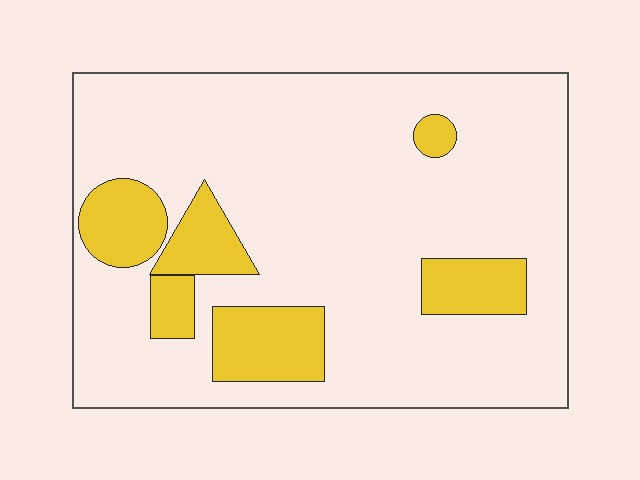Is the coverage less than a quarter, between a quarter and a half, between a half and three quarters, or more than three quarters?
Less than a quarter.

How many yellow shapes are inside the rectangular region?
6.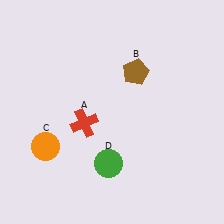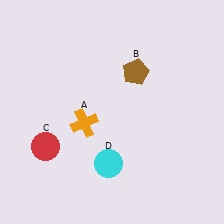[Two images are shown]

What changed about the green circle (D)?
In Image 1, D is green. In Image 2, it changed to cyan.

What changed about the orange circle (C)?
In Image 1, C is orange. In Image 2, it changed to red.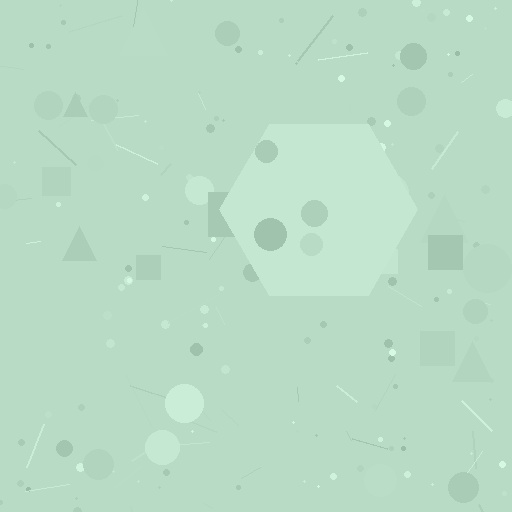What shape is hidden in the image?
A hexagon is hidden in the image.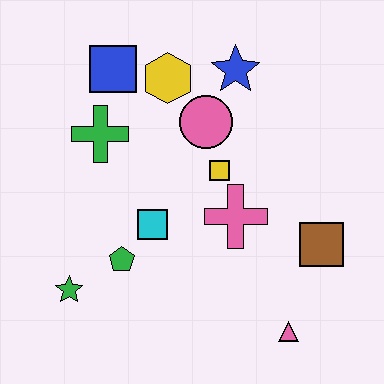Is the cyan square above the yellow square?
No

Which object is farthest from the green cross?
The pink triangle is farthest from the green cross.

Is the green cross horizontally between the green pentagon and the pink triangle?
No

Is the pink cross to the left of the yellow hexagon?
No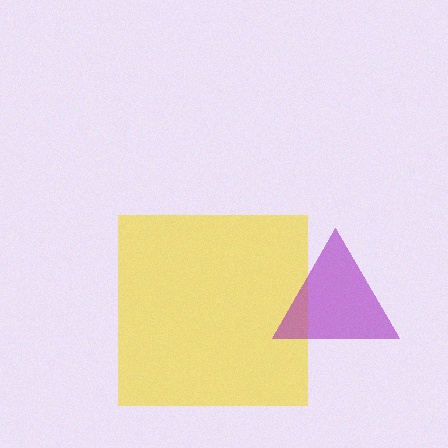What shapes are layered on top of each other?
The layered shapes are: a yellow square, a purple triangle.